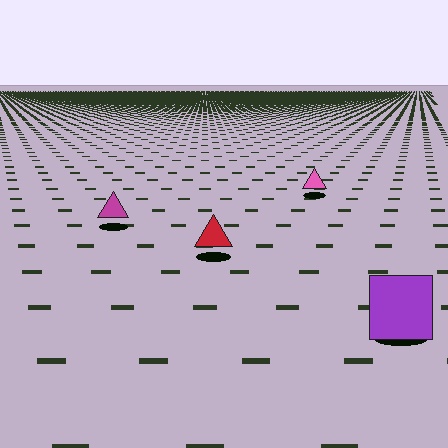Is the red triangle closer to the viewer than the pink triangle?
Yes. The red triangle is closer — you can tell from the texture gradient: the ground texture is coarser near it.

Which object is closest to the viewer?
The purple square is closest. The texture marks near it are larger and more spread out.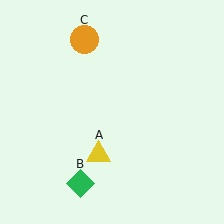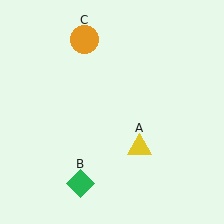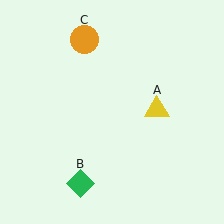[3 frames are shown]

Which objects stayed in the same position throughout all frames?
Green diamond (object B) and orange circle (object C) remained stationary.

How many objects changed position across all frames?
1 object changed position: yellow triangle (object A).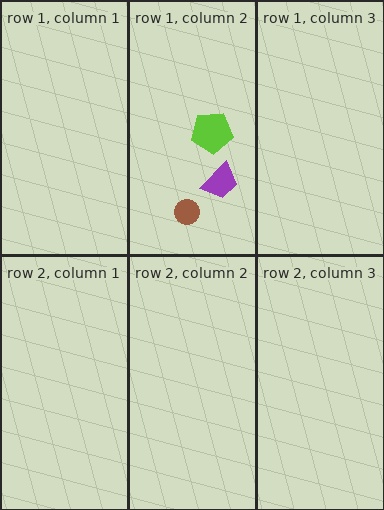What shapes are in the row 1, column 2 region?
The purple trapezoid, the brown circle, the lime pentagon.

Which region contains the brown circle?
The row 1, column 2 region.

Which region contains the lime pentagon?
The row 1, column 2 region.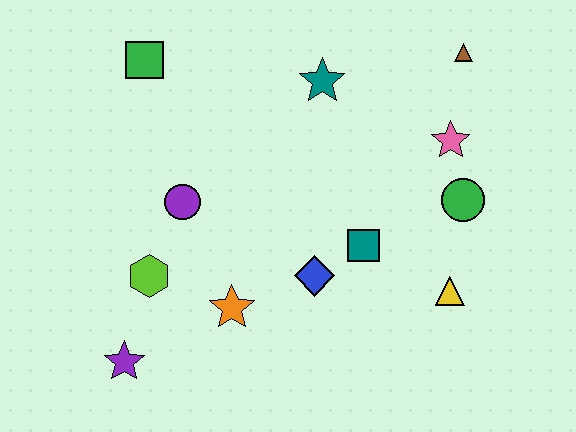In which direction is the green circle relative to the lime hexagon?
The green circle is to the right of the lime hexagon.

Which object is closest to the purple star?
The lime hexagon is closest to the purple star.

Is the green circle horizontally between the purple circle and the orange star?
No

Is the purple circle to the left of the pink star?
Yes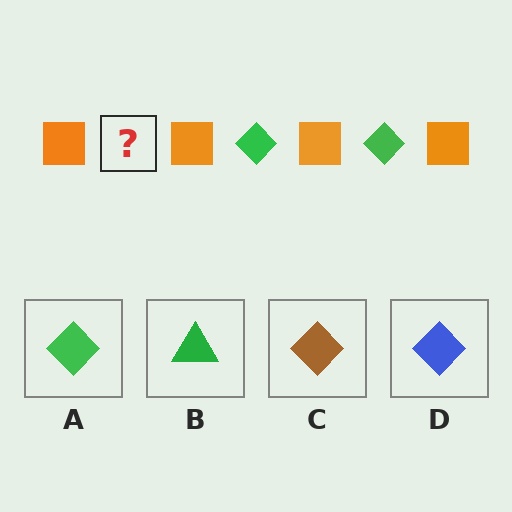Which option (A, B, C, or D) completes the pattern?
A.